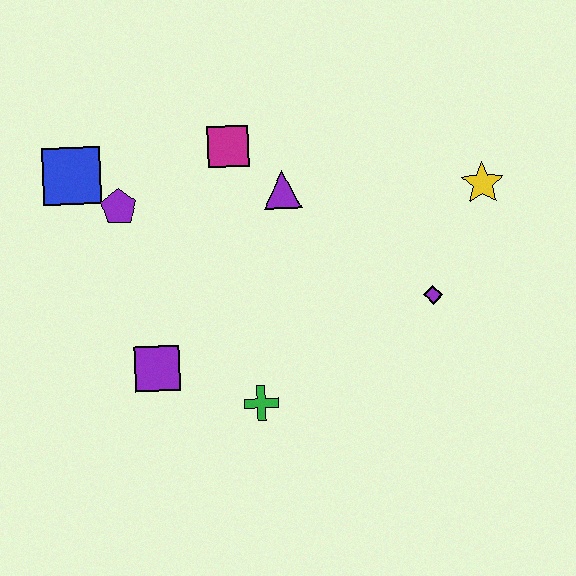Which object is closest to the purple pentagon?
The blue square is closest to the purple pentagon.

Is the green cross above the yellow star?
No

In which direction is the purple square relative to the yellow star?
The purple square is to the left of the yellow star.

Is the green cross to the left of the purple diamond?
Yes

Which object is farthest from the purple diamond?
The blue square is farthest from the purple diamond.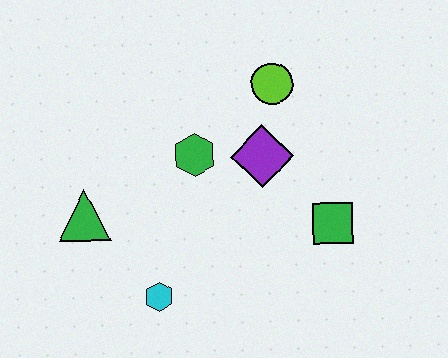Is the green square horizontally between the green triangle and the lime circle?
No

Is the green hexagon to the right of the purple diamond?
No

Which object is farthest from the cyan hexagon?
The lime circle is farthest from the cyan hexagon.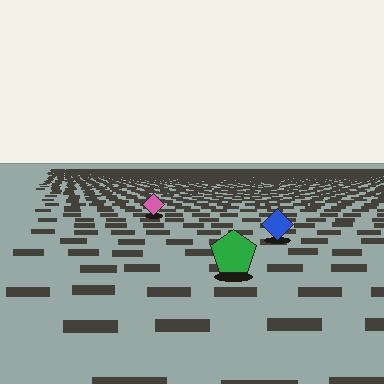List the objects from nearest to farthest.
From nearest to farthest: the green pentagon, the blue diamond, the pink diamond.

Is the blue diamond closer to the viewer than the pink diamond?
Yes. The blue diamond is closer — you can tell from the texture gradient: the ground texture is coarser near it.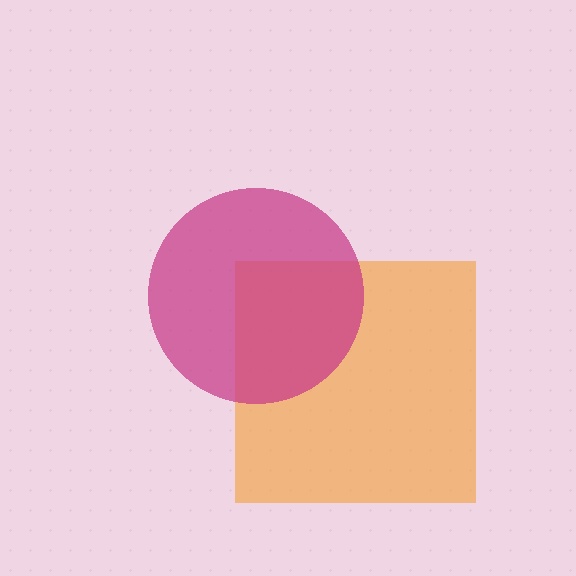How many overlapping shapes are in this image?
There are 2 overlapping shapes in the image.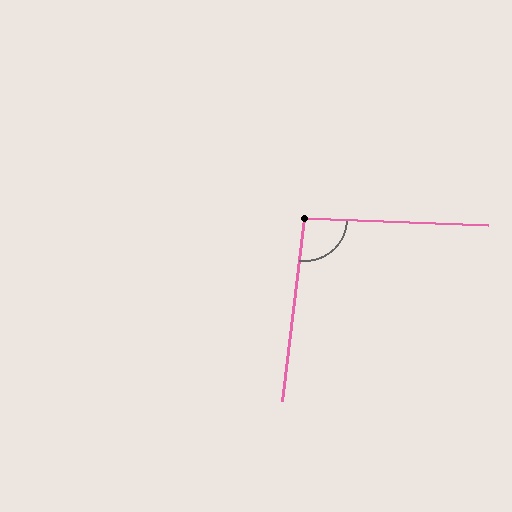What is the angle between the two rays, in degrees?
Approximately 95 degrees.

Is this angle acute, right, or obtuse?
It is approximately a right angle.